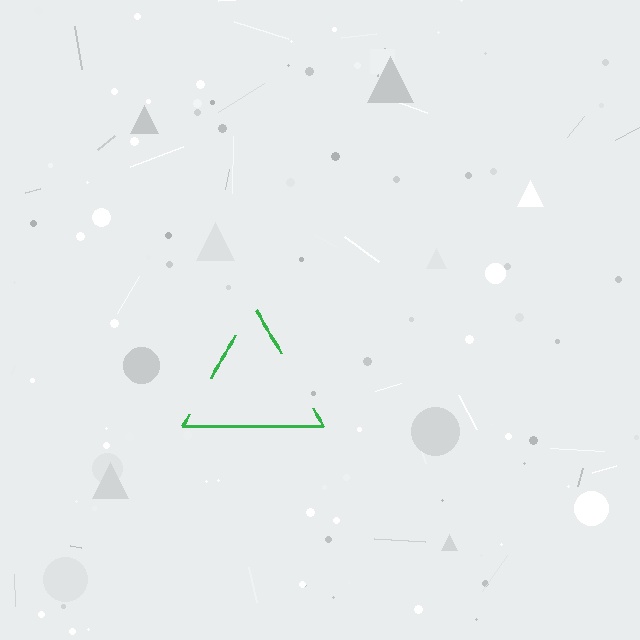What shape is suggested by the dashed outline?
The dashed outline suggests a triangle.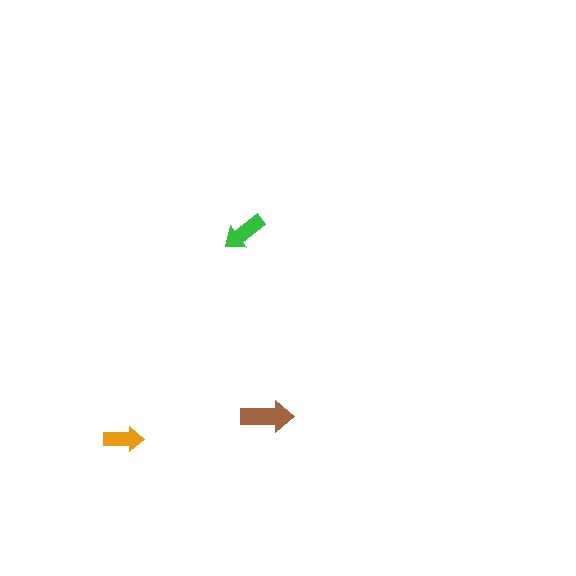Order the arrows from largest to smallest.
the brown one, the green one, the orange one.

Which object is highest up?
The green arrow is topmost.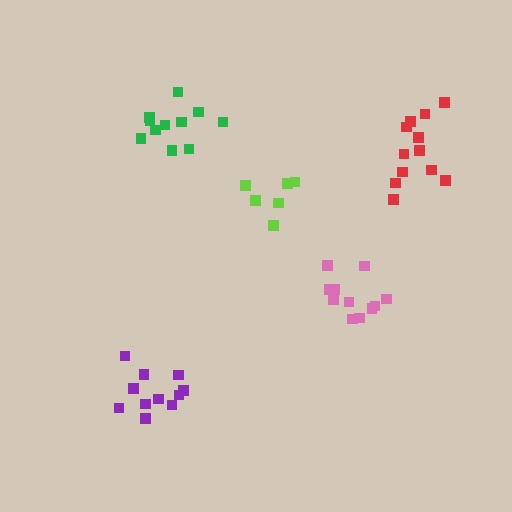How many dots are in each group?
Group 1: 11 dots, Group 2: 11 dots, Group 3: 6 dots, Group 4: 11 dots, Group 5: 12 dots (51 total).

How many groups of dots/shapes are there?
There are 5 groups.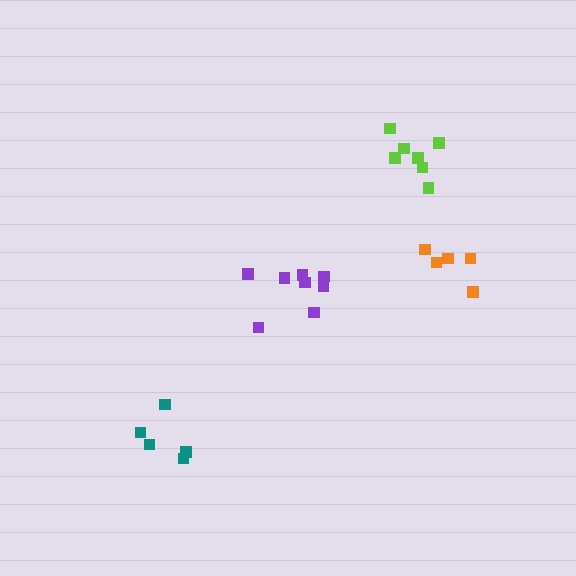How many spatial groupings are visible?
There are 4 spatial groupings.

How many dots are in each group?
Group 1: 5 dots, Group 2: 5 dots, Group 3: 8 dots, Group 4: 7 dots (25 total).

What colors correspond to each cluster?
The clusters are colored: orange, teal, purple, lime.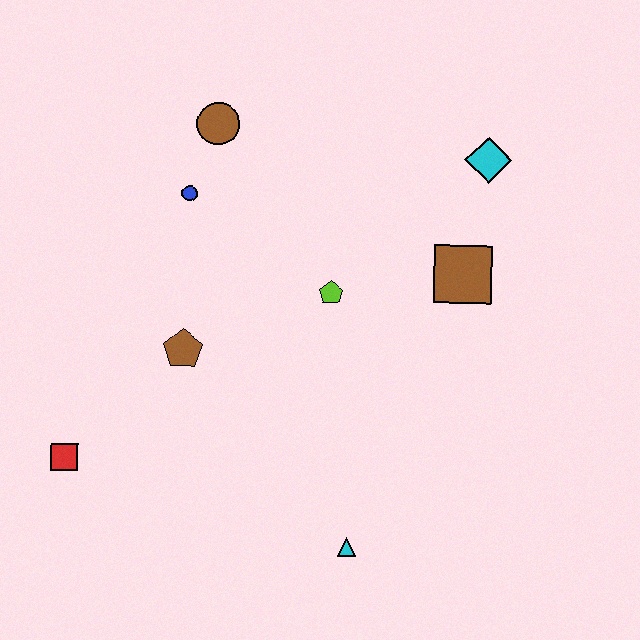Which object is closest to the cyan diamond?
The brown square is closest to the cyan diamond.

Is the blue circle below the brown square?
No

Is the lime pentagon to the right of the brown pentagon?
Yes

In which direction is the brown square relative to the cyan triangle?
The brown square is above the cyan triangle.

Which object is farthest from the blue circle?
The cyan triangle is farthest from the blue circle.